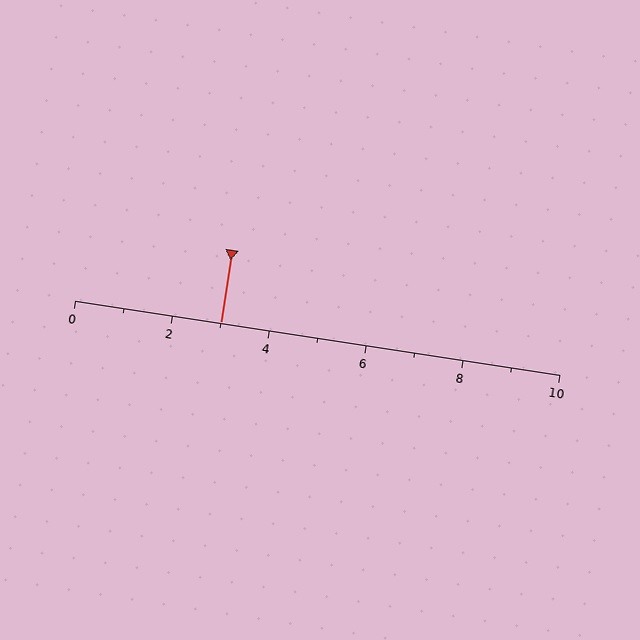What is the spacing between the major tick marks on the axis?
The major ticks are spaced 2 apart.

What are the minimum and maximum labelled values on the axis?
The axis runs from 0 to 10.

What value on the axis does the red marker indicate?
The marker indicates approximately 3.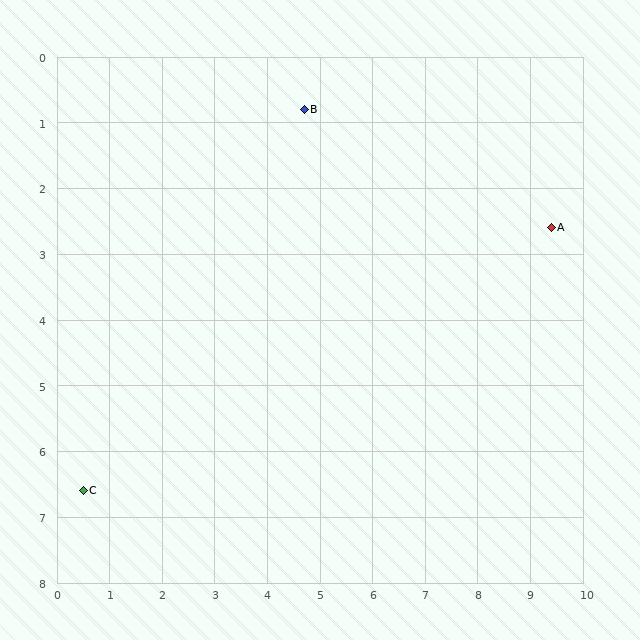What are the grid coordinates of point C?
Point C is at approximately (0.5, 6.6).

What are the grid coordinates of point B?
Point B is at approximately (4.7, 0.8).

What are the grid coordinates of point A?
Point A is at approximately (9.4, 2.6).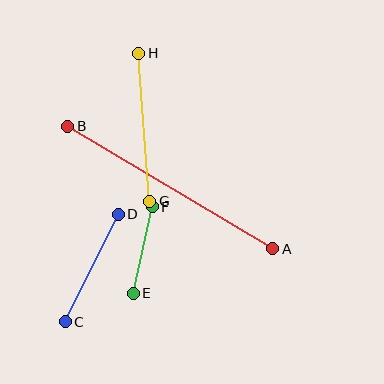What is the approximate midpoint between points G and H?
The midpoint is at approximately (144, 127) pixels.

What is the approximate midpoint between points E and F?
The midpoint is at approximately (143, 250) pixels.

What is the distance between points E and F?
The distance is approximately 88 pixels.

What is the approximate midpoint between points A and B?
The midpoint is at approximately (170, 188) pixels.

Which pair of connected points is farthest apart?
Points A and B are farthest apart.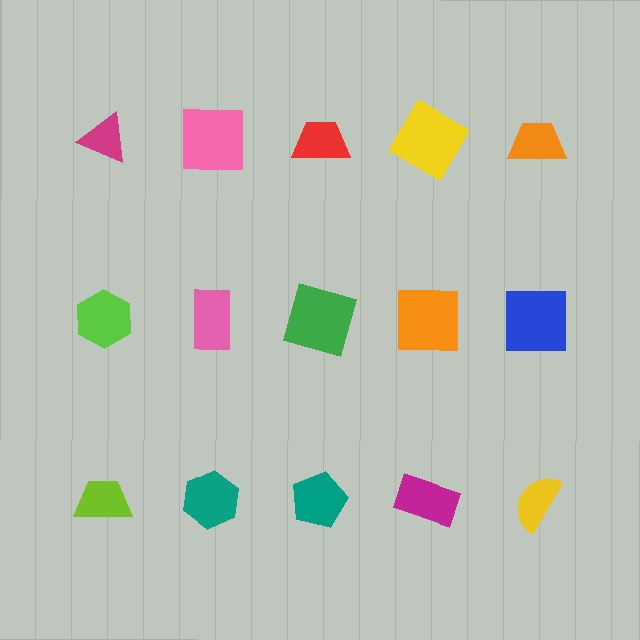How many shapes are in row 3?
5 shapes.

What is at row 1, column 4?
A yellow diamond.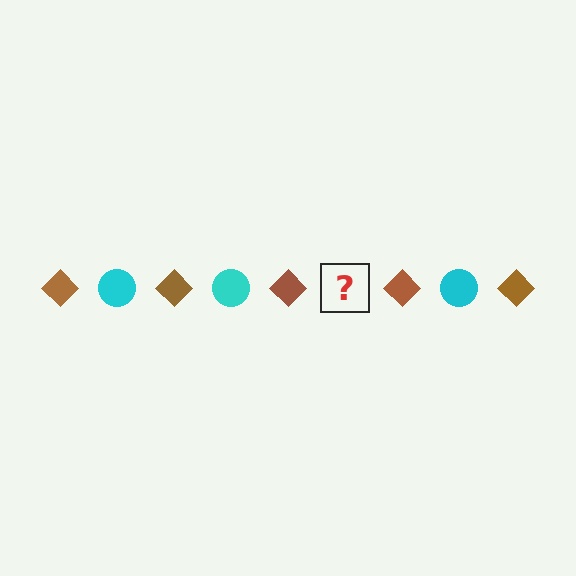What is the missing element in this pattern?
The missing element is a cyan circle.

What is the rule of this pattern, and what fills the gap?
The rule is that the pattern alternates between brown diamond and cyan circle. The gap should be filled with a cyan circle.